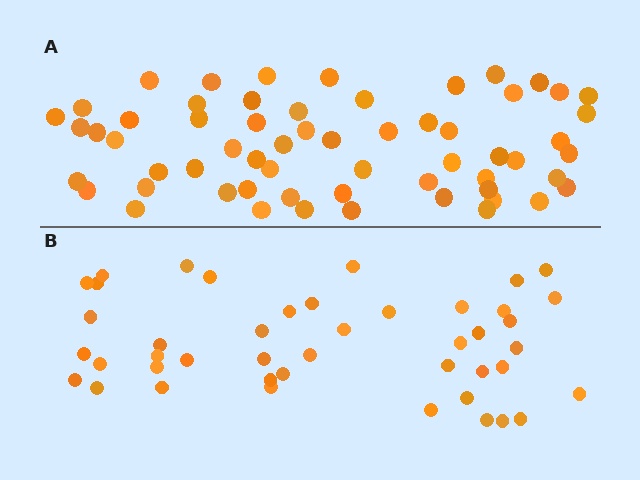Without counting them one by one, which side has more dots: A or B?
Region A (the top region) has more dots.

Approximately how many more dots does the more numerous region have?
Region A has approximately 15 more dots than region B.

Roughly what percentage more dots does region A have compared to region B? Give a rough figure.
About 35% more.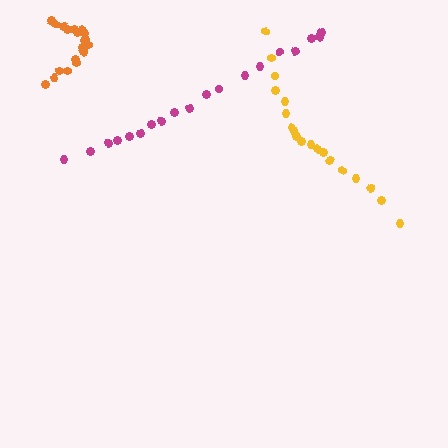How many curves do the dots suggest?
There are 3 distinct paths.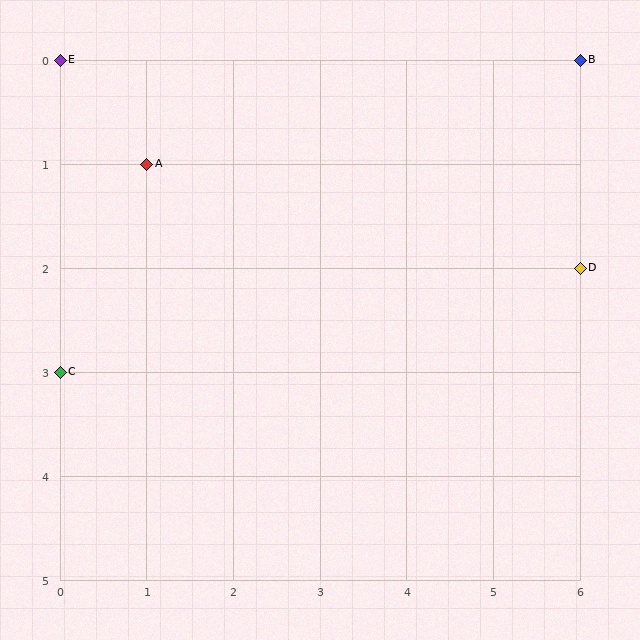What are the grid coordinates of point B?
Point B is at grid coordinates (6, 0).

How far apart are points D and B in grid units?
Points D and B are 2 rows apart.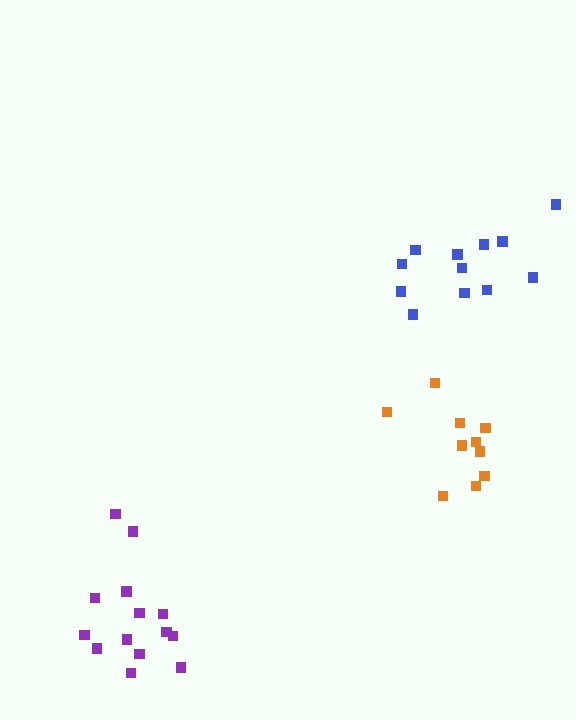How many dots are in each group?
Group 1: 10 dots, Group 2: 12 dots, Group 3: 14 dots (36 total).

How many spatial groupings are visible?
There are 3 spatial groupings.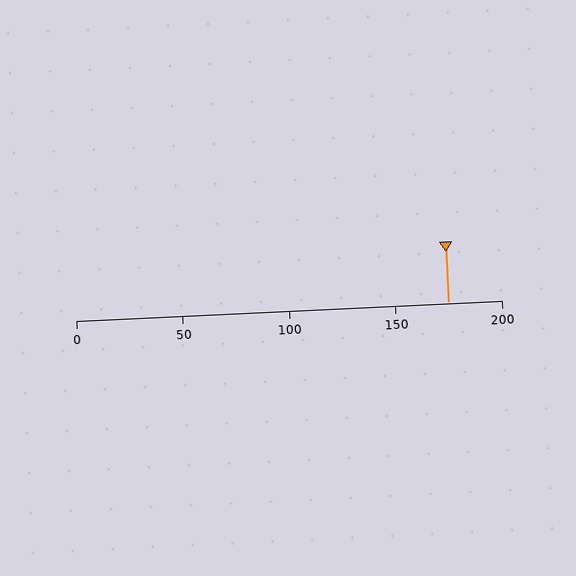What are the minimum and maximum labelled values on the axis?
The axis runs from 0 to 200.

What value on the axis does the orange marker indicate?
The marker indicates approximately 175.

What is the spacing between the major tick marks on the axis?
The major ticks are spaced 50 apart.